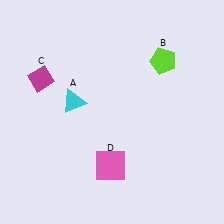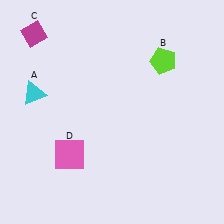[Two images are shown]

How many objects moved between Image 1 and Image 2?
3 objects moved between the two images.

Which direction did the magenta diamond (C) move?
The magenta diamond (C) moved up.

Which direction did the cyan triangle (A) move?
The cyan triangle (A) moved left.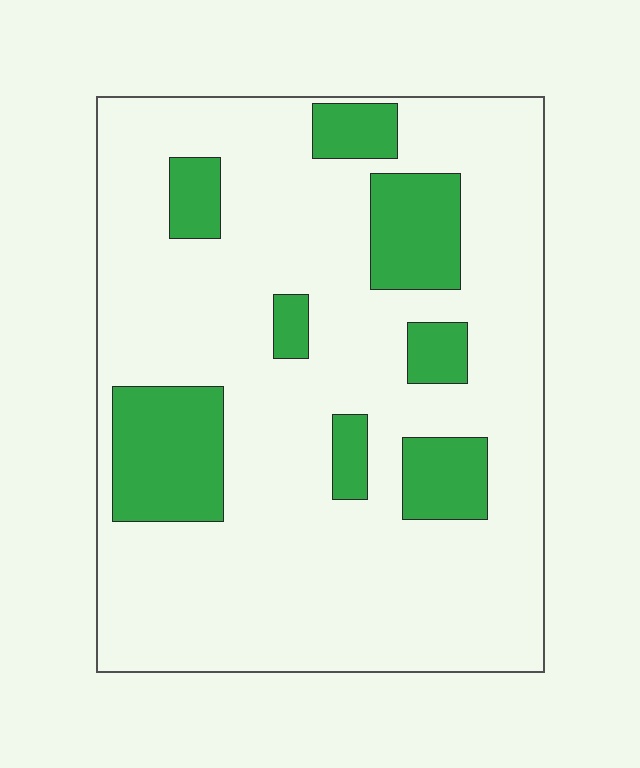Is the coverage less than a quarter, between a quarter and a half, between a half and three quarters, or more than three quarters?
Less than a quarter.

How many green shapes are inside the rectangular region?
8.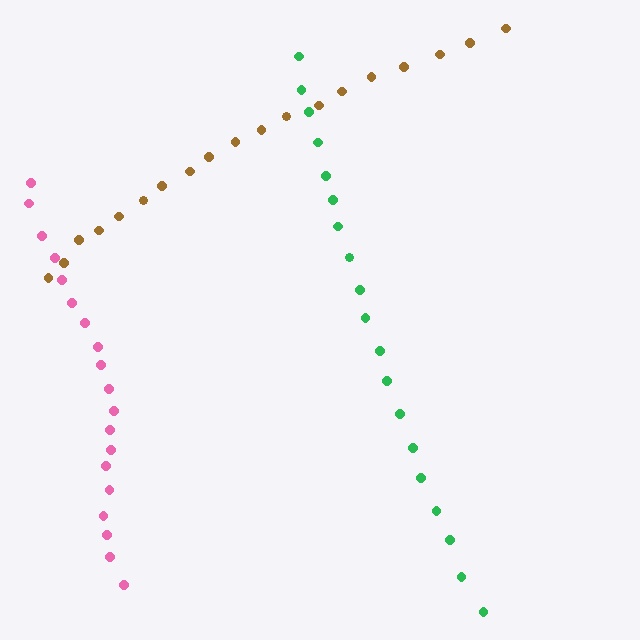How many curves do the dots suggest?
There are 3 distinct paths.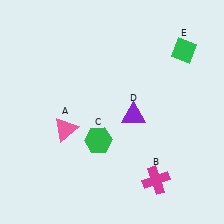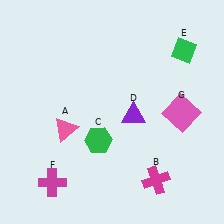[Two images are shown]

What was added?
A magenta cross (F), a pink square (G) were added in Image 2.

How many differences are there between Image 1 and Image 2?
There are 2 differences between the two images.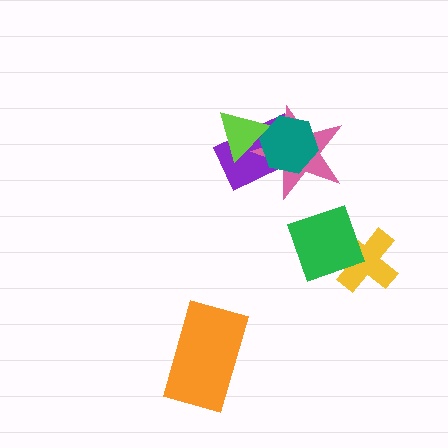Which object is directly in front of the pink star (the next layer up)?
The lime triangle is directly in front of the pink star.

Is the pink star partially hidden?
Yes, it is partially covered by another shape.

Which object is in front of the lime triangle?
The teal hexagon is in front of the lime triangle.